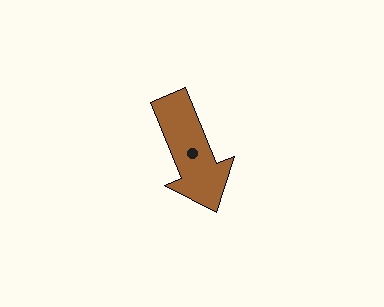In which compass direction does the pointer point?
Southeast.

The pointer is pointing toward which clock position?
Roughly 5 o'clock.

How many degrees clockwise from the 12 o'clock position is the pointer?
Approximately 157 degrees.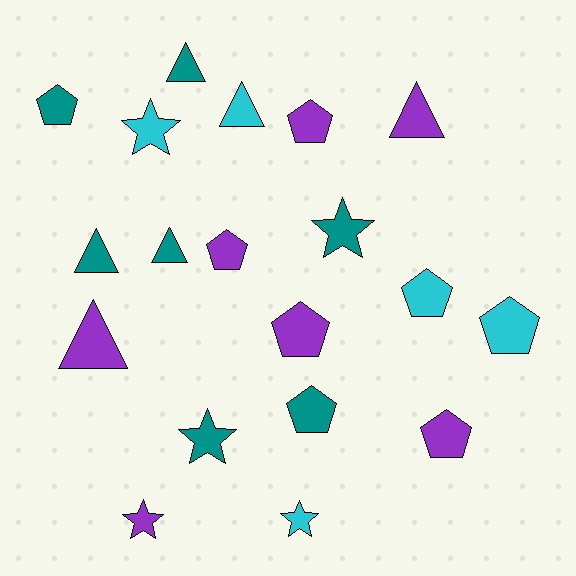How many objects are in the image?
There are 19 objects.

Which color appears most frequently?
Purple, with 7 objects.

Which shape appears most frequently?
Pentagon, with 8 objects.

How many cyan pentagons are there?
There are 2 cyan pentagons.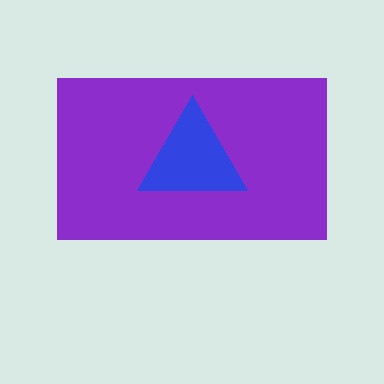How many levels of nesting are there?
2.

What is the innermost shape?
The blue triangle.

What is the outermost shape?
The purple rectangle.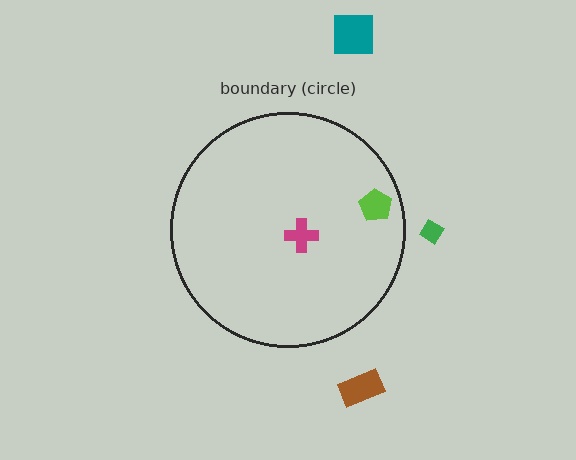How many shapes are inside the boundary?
2 inside, 3 outside.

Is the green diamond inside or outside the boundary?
Outside.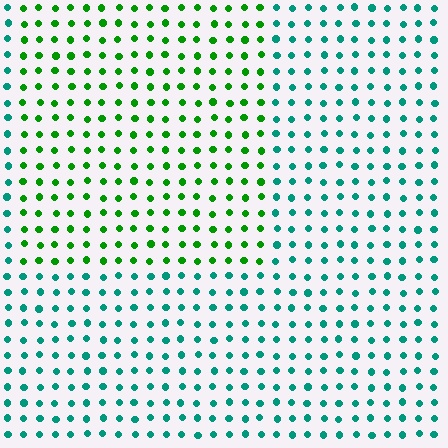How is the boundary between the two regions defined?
The boundary is defined purely by a slight shift in hue (about 49 degrees). Spacing, size, and orientation are identical on both sides.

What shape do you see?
I see a rectangle.